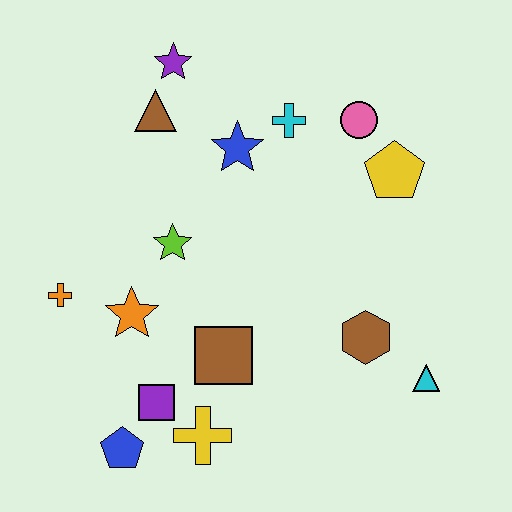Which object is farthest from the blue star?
The blue pentagon is farthest from the blue star.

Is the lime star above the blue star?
No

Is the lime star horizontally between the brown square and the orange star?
Yes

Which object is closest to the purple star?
The brown triangle is closest to the purple star.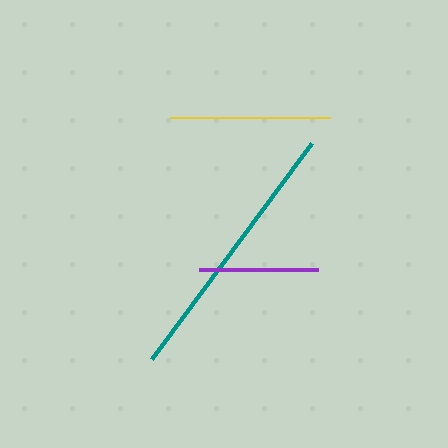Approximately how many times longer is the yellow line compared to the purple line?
The yellow line is approximately 1.4 times the length of the purple line.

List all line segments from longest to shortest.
From longest to shortest: teal, yellow, purple.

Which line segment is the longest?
The teal line is the longest at approximately 269 pixels.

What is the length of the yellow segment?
The yellow segment is approximately 160 pixels long.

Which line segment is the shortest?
The purple line is the shortest at approximately 118 pixels.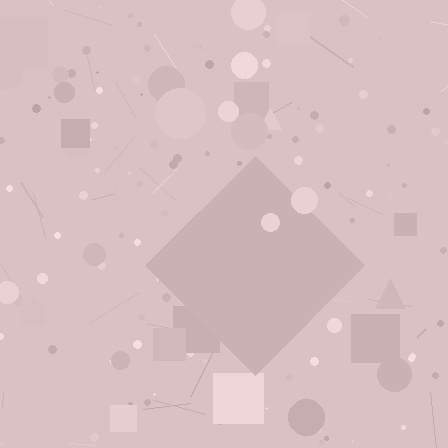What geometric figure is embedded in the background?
A diamond is embedded in the background.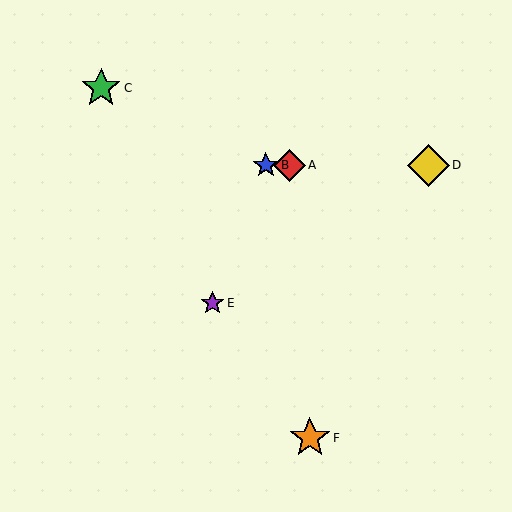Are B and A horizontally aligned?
Yes, both are at y≈165.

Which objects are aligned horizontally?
Objects A, B, D are aligned horizontally.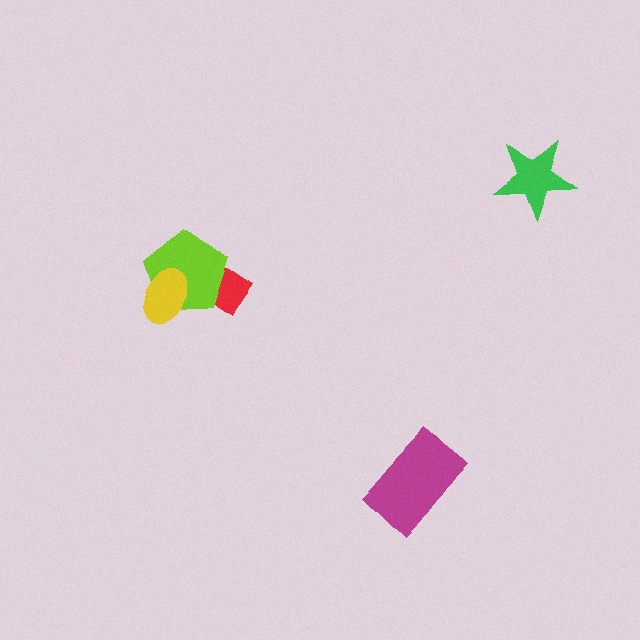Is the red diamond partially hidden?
Yes, it is partially covered by another shape.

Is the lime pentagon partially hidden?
Yes, it is partially covered by another shape.